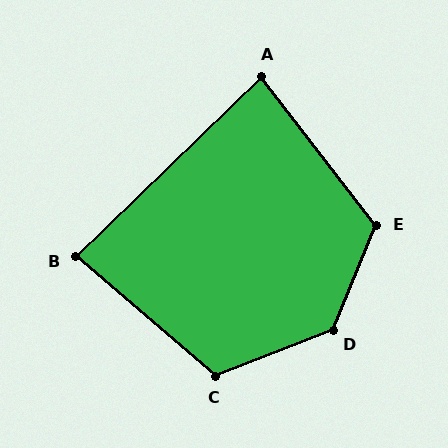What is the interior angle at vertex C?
Approximately 118 degrees (obtuse).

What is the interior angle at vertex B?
Approximately 84 degrees (acute).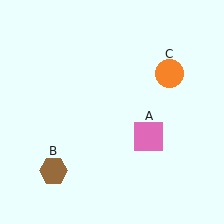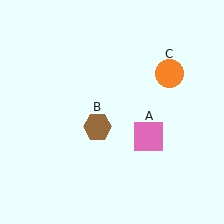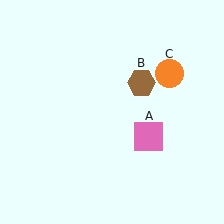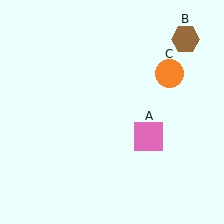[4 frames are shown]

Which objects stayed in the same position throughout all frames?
Pink square (object A) and orange circle (object C) remained stationary.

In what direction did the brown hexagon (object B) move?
The brown hexagon (object B) moved up and to the right.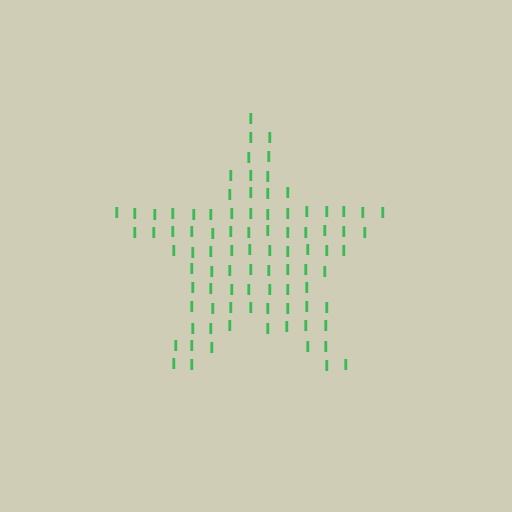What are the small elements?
The small elements are letter I's.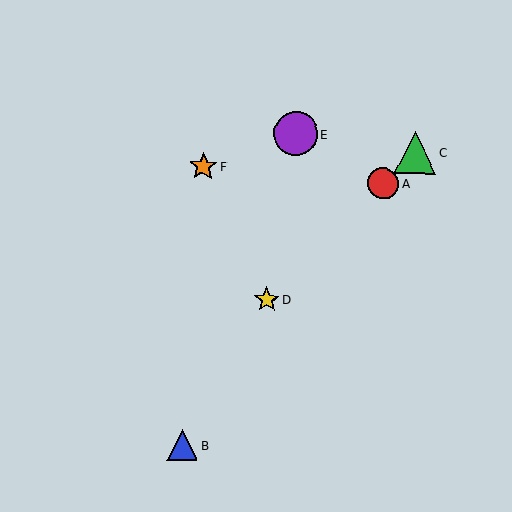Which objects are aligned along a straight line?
Objects A, C, D are aligned along a straight line.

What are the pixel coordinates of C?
Object C is at (415, 152).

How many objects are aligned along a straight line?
3 objects (A, C, D) are aligned along a straight line.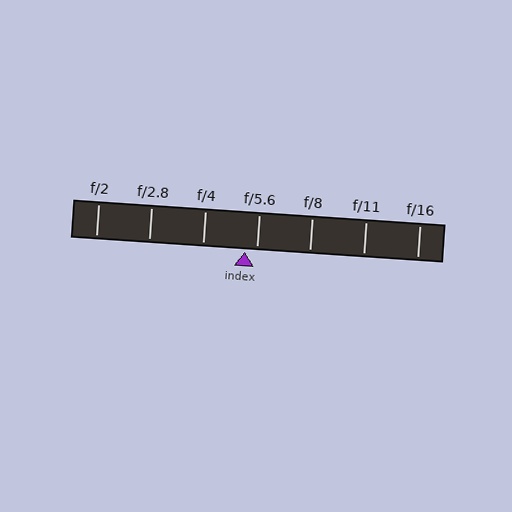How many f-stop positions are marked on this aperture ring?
There are 7 f-stop positions marked.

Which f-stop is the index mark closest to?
The index mark is closest to f/5.6.